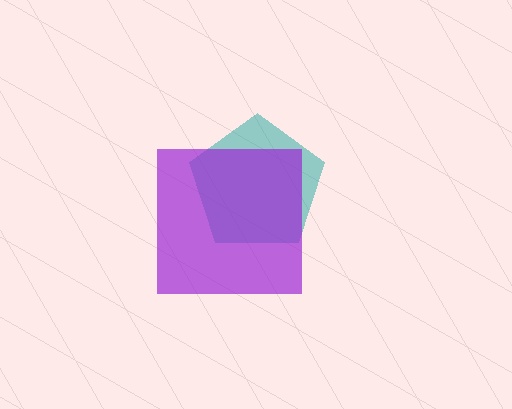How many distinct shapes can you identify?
There are 2 distinct shapes: a teal pentagon, a purple square.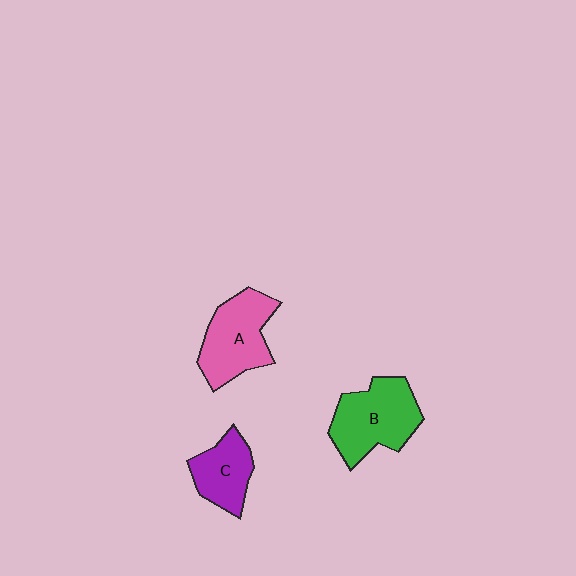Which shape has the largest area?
Shape B (green).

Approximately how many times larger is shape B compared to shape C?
Approximately 1.5 times.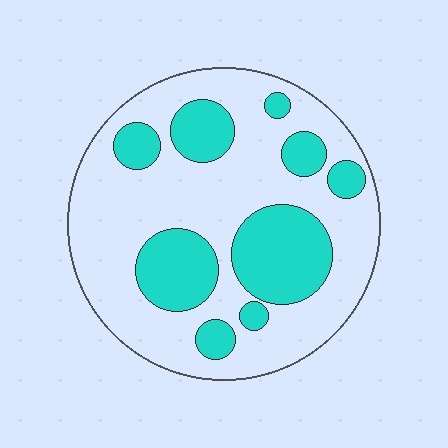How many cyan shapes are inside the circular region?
9.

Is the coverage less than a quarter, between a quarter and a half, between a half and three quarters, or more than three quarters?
Between a quarter and a half.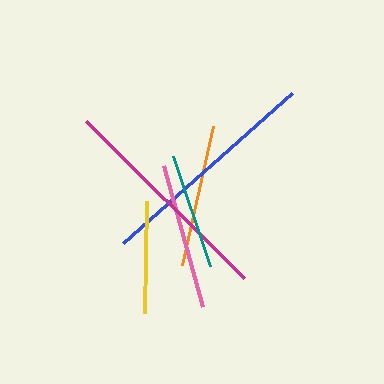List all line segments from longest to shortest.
From longest to shortest: blue, magenta, pink, orange, teal, yellow.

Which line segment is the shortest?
The yellow line is the shortest at approximately 111 pixels.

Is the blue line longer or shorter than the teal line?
The blue line is longer than the teal line.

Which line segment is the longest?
The blue line is the longest at approximately 226 pixels.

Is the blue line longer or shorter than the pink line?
The blue line is longer than the pink line.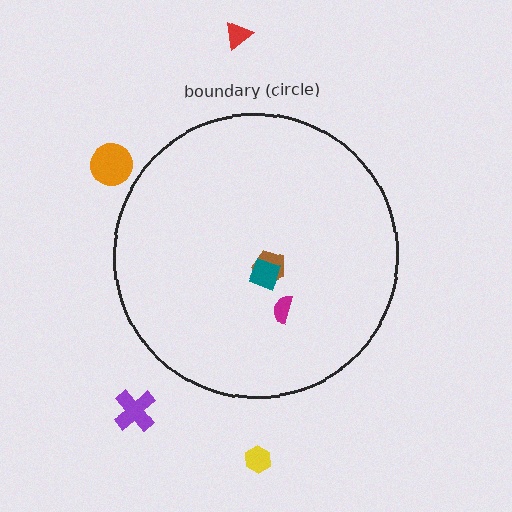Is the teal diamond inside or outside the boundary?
Inside.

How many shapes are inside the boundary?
3 inside, 4 outside.